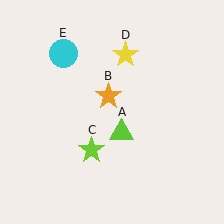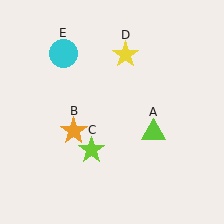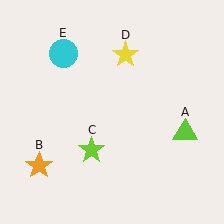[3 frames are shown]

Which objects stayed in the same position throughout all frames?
Lime star (object C) and yellow star (object D) and cyan circle (object E) remained stationary.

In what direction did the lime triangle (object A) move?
The lime triangle (object A) moved right.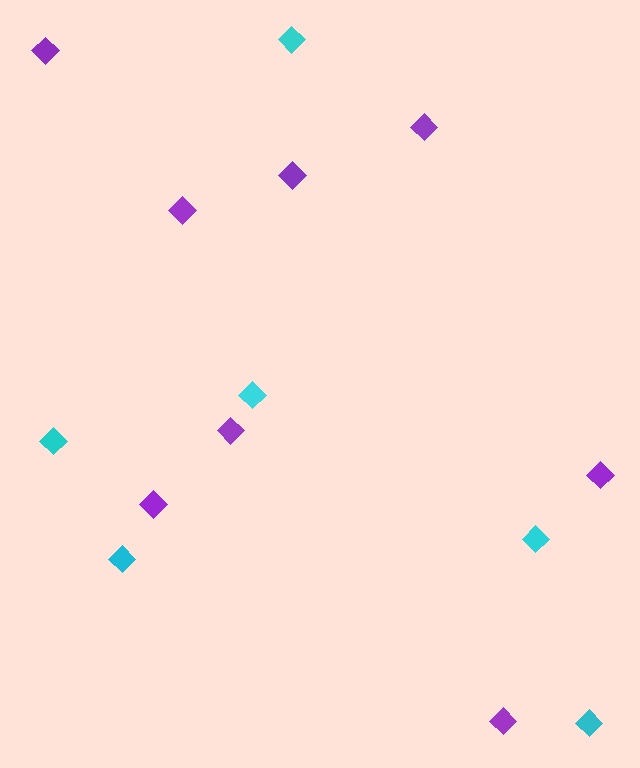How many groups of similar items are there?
There are 2 groups: one group of purple diamonds (8) and one group of cyan diamonds (6).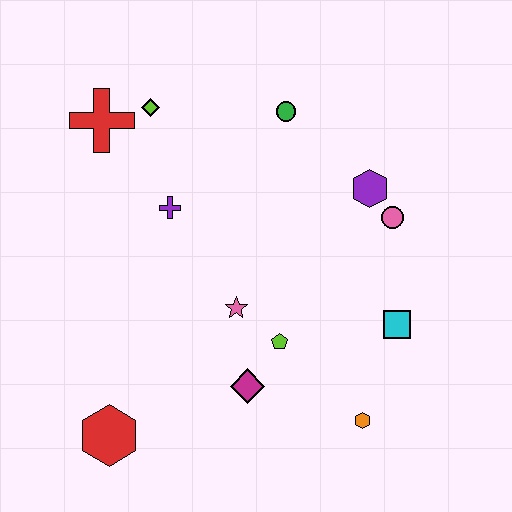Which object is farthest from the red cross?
The orange hexagon is farthest from the red cross.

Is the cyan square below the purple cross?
Yes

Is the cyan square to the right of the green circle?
Yes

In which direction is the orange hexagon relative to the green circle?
The orange hexagon is below the green circle.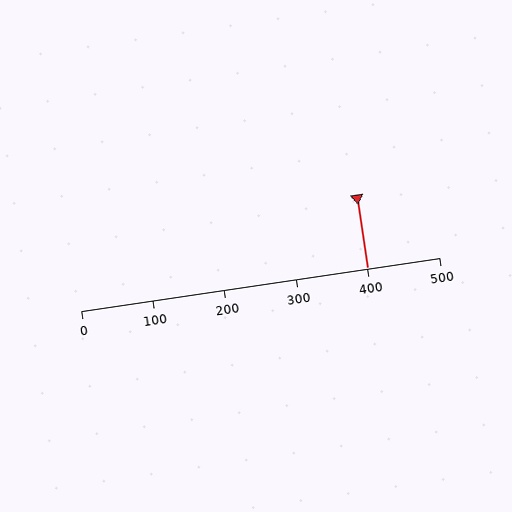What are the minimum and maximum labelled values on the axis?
The axis runs from 0 to 500.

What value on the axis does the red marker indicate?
The marker indicates approximately 400.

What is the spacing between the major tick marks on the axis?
The major ticks are spaced 100 apart.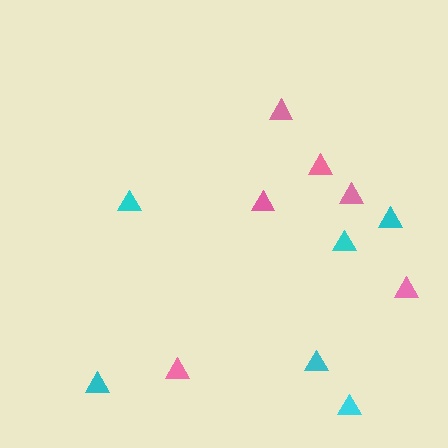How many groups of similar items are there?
There are 2 groups: one group of cyan triangles (6) and one group of pink triangles (6).